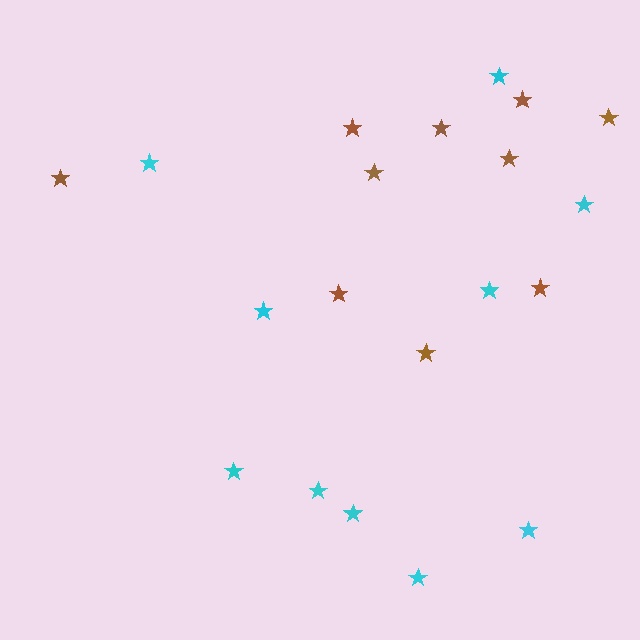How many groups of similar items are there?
There are 2 groups: one group of brown stars (10) and one group of cyan stars (10).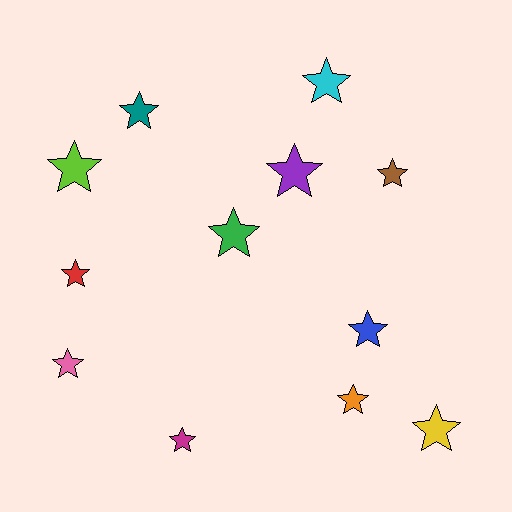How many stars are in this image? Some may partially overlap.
There are 12 stars.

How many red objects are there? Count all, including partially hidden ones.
There is 1 red object.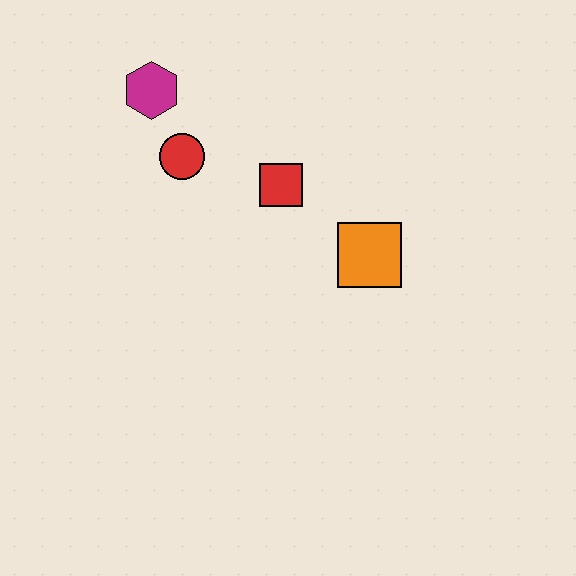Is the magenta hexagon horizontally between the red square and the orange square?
No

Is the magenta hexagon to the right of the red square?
No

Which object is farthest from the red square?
The magenta hexagon is farthest from the red square.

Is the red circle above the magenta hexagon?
No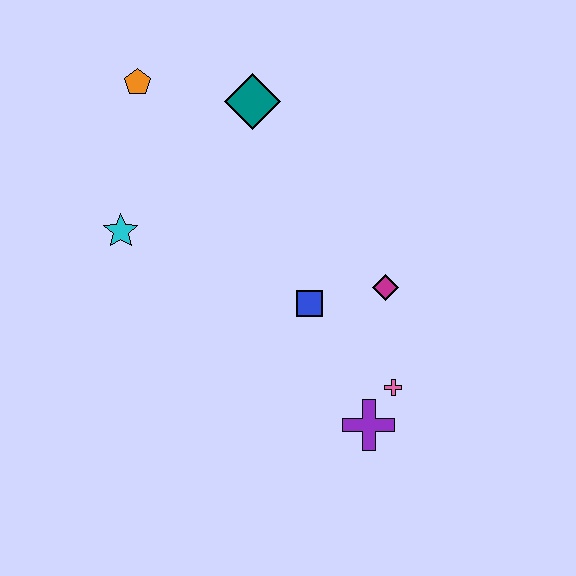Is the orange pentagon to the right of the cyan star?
Yes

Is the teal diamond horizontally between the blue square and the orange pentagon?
Yes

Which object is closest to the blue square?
The magenta diamond is closest to the blue square.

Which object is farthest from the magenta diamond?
The orange pentagon is farthest from the magenta diamond.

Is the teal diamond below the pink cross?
No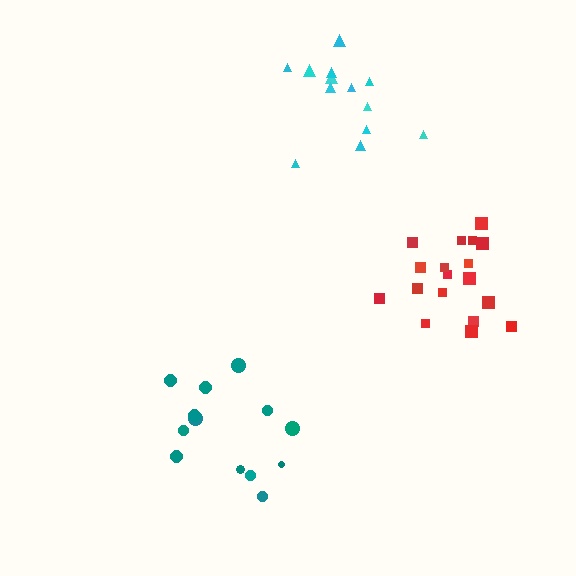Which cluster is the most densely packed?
Red.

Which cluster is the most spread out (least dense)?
Teal.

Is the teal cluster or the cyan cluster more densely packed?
Cyan.